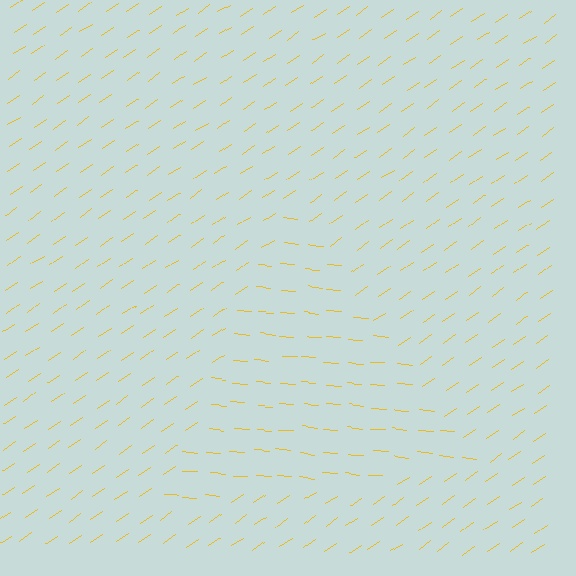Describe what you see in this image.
The image is filled with small yellow line segments. A triangle region in the image has lines oriented differently from the surrounding lines, creating a visible texture boundary.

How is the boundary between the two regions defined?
The boundary is defined purely by a change in line orientation (approximately 40 degrees difference). All lines are the same color and thickness.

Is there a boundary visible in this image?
Yes, there is a texture boundary formed by a change in line orientation.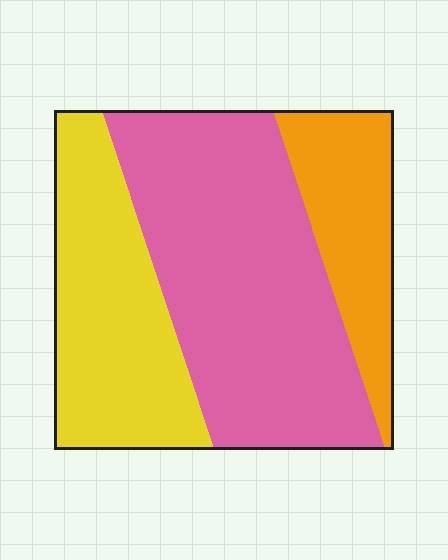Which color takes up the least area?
Orange, at roughly 20%.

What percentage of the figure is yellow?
Yellow covers around 30% of the figure.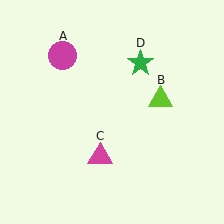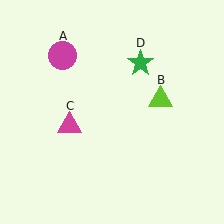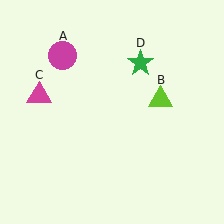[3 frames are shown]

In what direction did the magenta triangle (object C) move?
The magenta triangle (object C) moved up and to the left.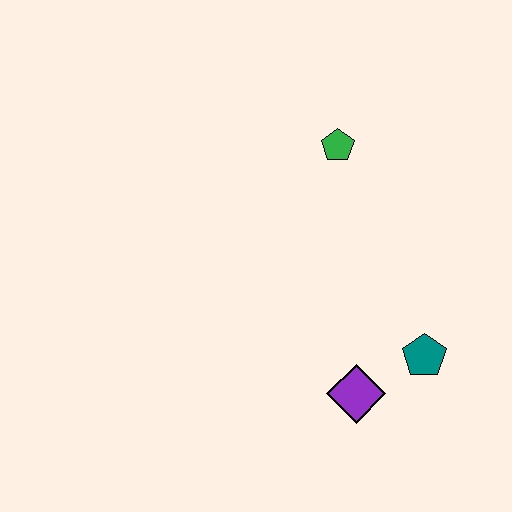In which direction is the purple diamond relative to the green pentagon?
The purple diamond is below the green pentagon.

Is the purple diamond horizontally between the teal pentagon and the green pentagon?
Yes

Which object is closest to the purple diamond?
The teal pentagon is closest to the purple diamond.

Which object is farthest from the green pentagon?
The purple diamond is farthest from the green pentagon.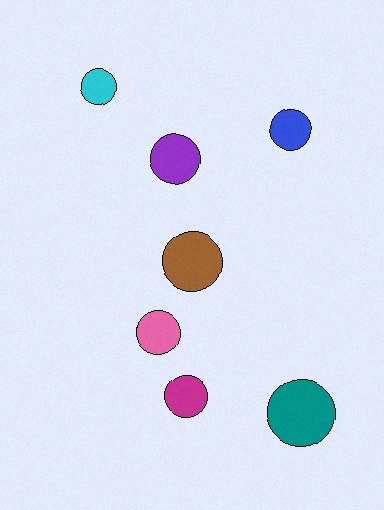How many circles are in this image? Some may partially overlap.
There are 7 circles.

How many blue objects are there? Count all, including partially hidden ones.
There is 1 blue object.